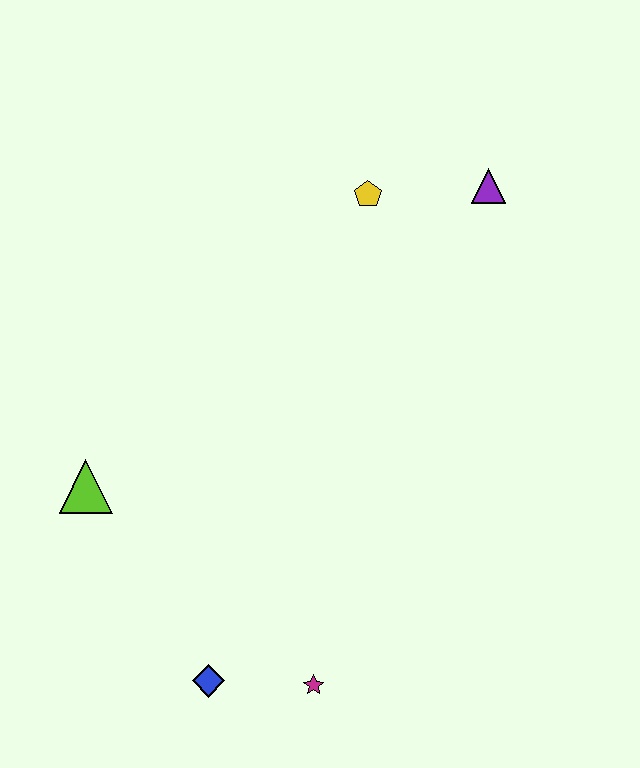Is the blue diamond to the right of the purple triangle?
No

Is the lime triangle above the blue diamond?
Yes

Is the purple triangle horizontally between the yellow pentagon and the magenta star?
No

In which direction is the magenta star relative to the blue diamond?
The magenta star is to the right of the blue diamond.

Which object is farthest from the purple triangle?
The blue diamond is farthest from the purple triangle.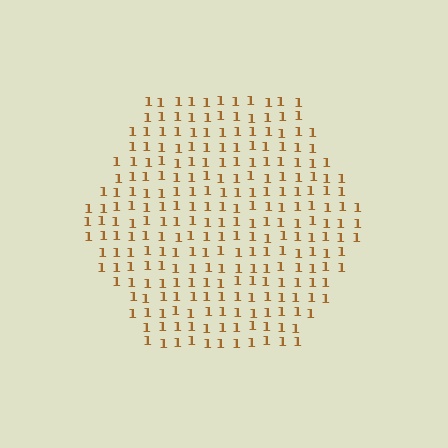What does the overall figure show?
The overall figure shows a hexagon.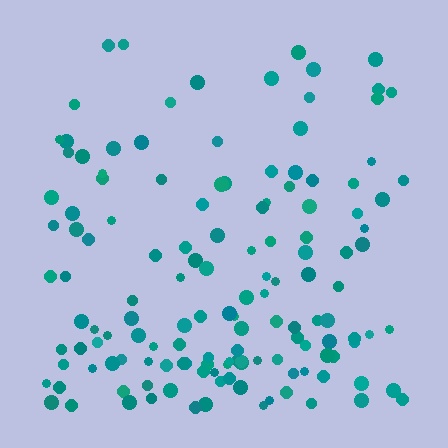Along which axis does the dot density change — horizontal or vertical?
Vertical.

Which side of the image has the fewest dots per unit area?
The top.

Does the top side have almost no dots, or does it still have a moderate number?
Still a moderate number, just noticeably fewer than the bottom.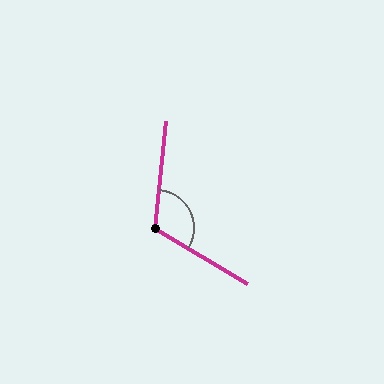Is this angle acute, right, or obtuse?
It is obtuse.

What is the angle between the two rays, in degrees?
Approximately 115 degrees.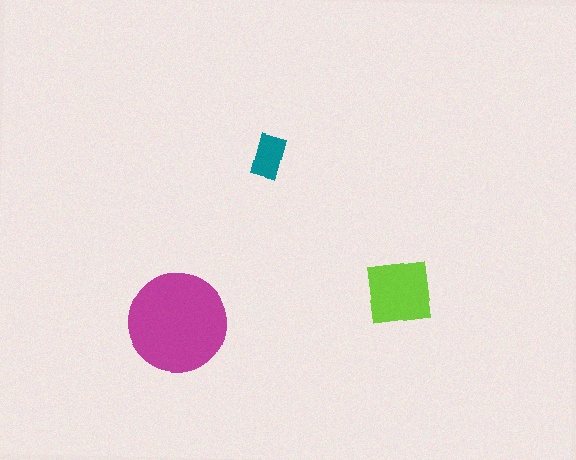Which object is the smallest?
The teal rectangle.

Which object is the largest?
The magenta circle.